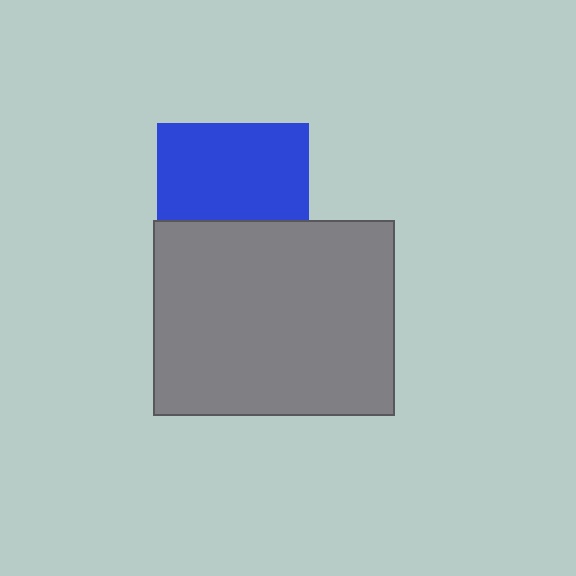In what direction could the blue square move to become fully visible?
The blue square could move up. That would shift it out from behind the gray rectangle entirely.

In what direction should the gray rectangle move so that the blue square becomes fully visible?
The gray rectangle should move down. That is the shortest direction to clear the overlap and leave the blue square fully visible.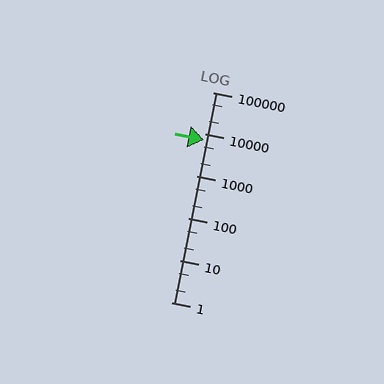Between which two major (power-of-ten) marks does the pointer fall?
The pointer is between 1000 and 10000.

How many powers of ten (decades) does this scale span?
The scale spans 5 decades, from 1 to 100000.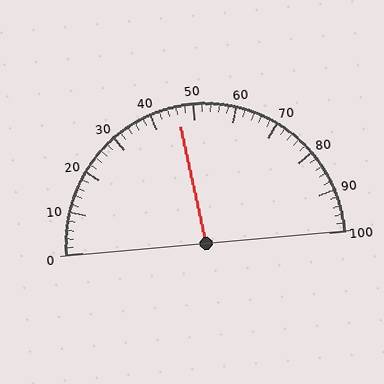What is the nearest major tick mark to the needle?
The nearest major tick mark is 50.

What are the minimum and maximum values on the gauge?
The gauge ranges from 0 to 100.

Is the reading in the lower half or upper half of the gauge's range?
The reading is in the lower half of the range (0 to 100).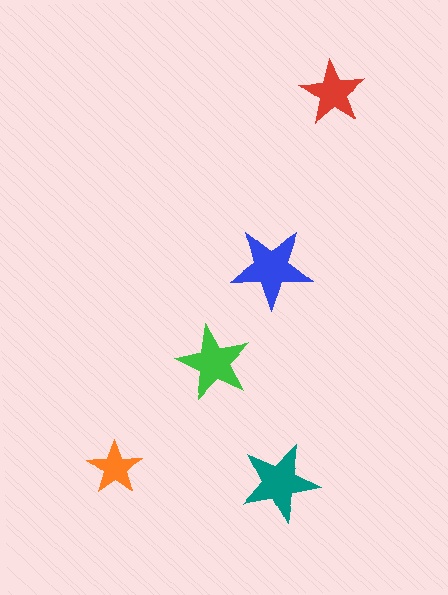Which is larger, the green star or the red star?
The green one.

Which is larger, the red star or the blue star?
The blue one.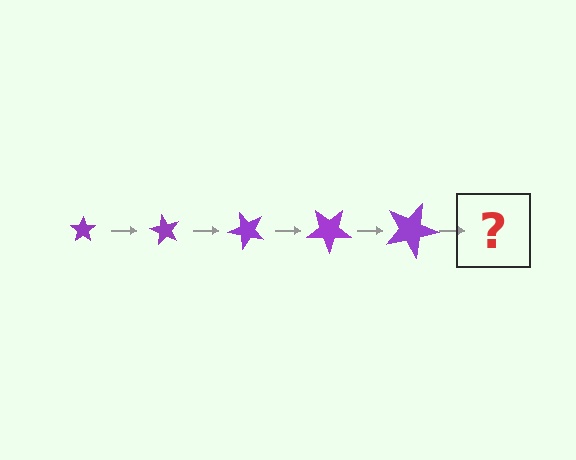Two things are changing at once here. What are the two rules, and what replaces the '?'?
The two rules are that the star grows larger each step and it rotates 60 degrees each step. The '?' should be a star, larger than the previous one and rotated 300 degrees from the start.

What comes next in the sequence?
The next element should be a star, larger than the previous one and rotated 300 degrees from the start.